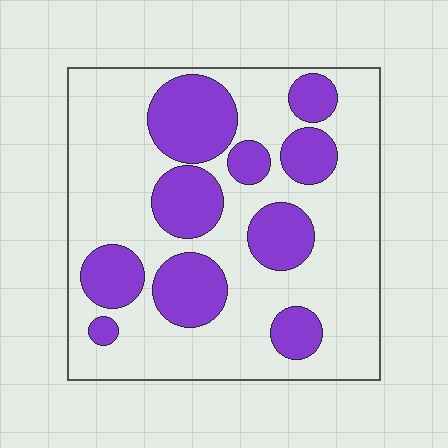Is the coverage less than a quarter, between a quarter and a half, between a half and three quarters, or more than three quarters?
Between a quarter and a half.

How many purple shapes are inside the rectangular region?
10.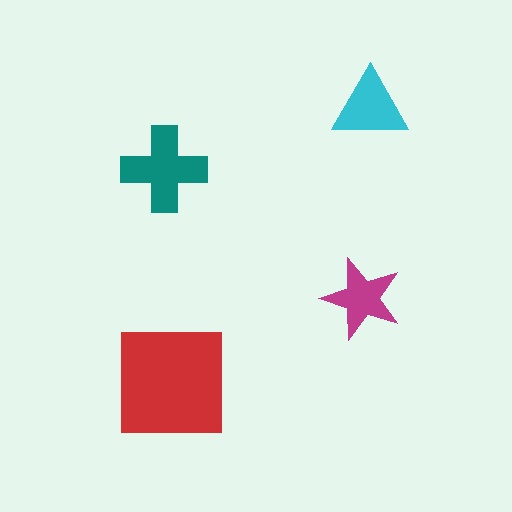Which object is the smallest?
The magenta star.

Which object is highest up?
The cyan triangle is topmost.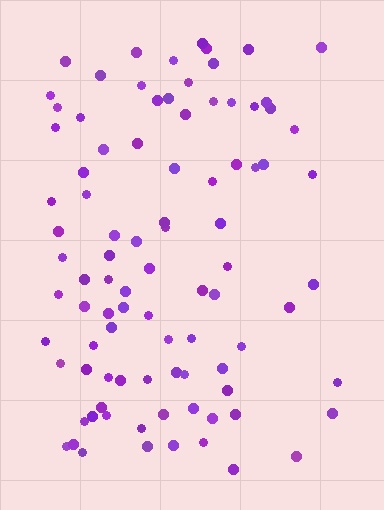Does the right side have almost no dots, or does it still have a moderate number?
Still a moderate number, just noticeably fewer than the left.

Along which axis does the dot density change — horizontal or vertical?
Horizontal.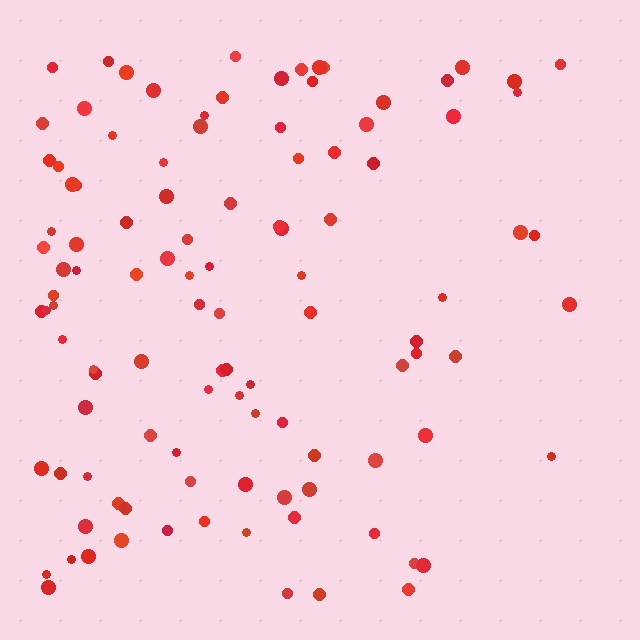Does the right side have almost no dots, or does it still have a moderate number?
Still a moderate number, just noticeably fewer than the left.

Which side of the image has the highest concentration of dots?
The left.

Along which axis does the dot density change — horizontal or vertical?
Horizontal.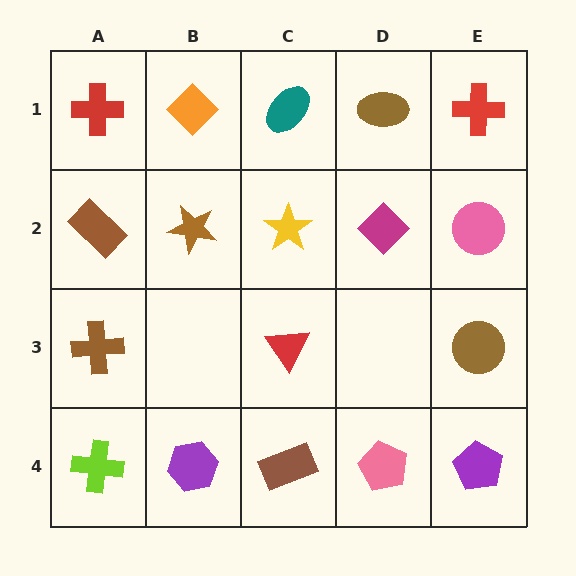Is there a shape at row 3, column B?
No, that cell is empty.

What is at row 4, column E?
A purple pentagon.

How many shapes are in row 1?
5 shapes.